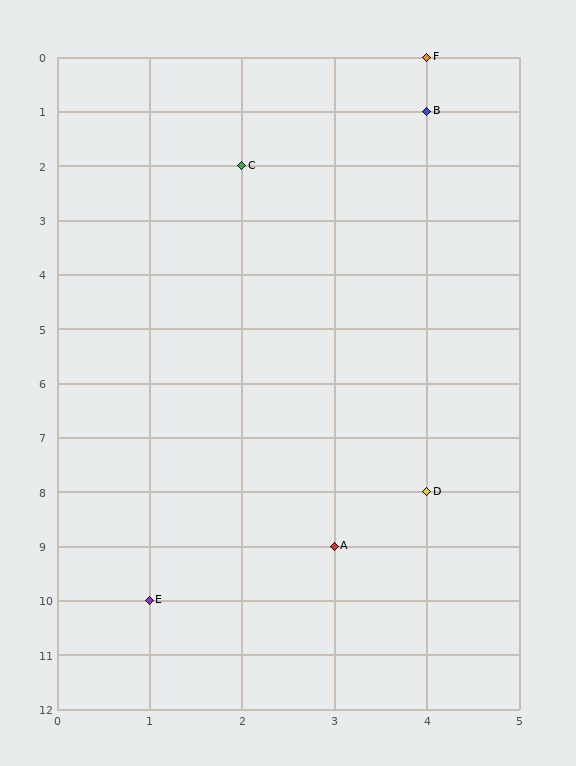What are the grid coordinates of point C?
Point C is at grid coordinates (2, 2).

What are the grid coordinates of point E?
Point E is at grid coordinates (1, 10).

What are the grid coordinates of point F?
Point F is at grid coordinates (4, 0).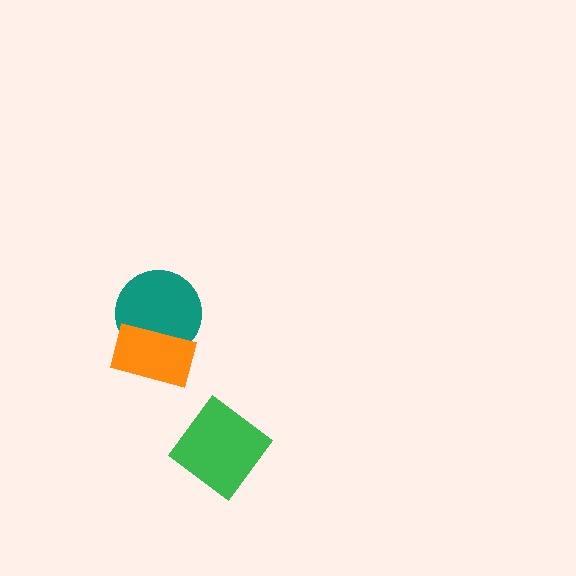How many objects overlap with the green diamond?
0 objects overlap with the green diamond.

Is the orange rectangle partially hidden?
No, no other shape covers it.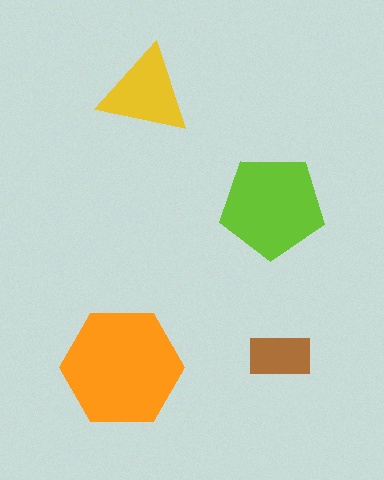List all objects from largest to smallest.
The orange hexagon, the lime pentagon, the yellow triangle, the brown rectangle.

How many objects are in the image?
There are 4 objects in the image.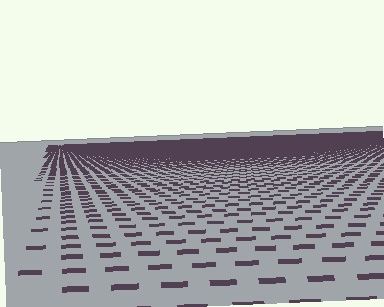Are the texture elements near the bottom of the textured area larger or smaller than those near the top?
Larger. Near the bottom, elements are closer to the viewer and appear at a bigger on-screen size.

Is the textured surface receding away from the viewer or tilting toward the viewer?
The surface is receding away from the viewer. Texture elements get smaller and denser toward the top.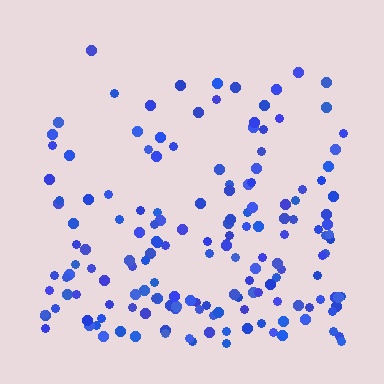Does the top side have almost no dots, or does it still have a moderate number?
Still a moderate number, just noticeably fewer than the bottom.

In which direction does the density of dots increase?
From top to bottom, with the bottom side densest.